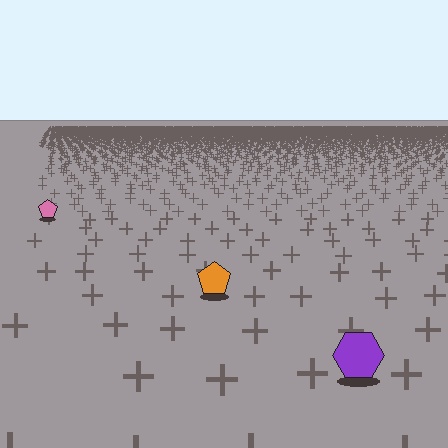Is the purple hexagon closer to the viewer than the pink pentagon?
Yes. The purple hexagon is closer — you can tell from the texture gradient: the ground texture is coarser near it.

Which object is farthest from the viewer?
The pink pentagon is farthest from the viewer. It appears smaller and the ground texture around it is denser.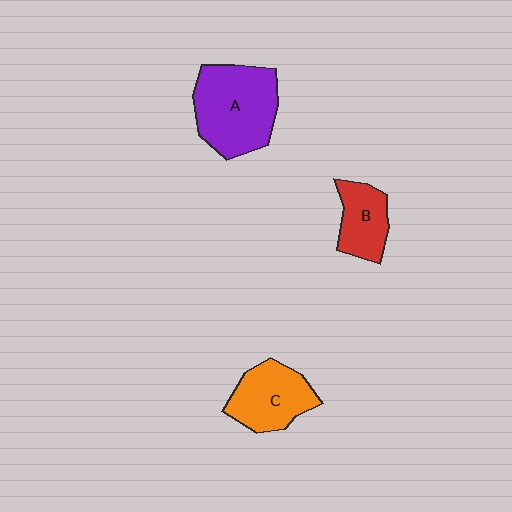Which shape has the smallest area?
Shape B (red).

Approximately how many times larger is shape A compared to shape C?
Approximately 1.5 times.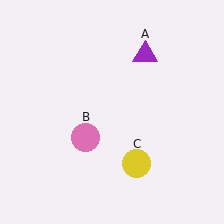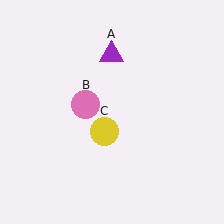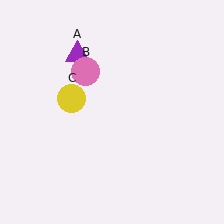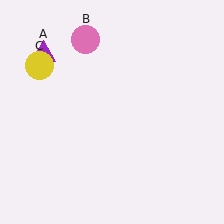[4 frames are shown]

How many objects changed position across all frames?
3 objects changed position: purple triangle (object A), pink circle (object B), yellow circle (object C).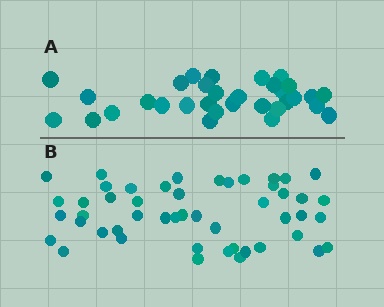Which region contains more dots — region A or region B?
Region B (the bottom region) has more dots.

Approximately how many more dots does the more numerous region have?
Region B has approximately 15 more dots than region A.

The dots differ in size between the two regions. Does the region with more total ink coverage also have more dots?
No. Region A has more total ink coverage because its dots are larger, but region B actually contains more individual dots. Total area can be misleading — the number of items is what matters here.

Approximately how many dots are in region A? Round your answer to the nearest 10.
About 30 dots. (The exact count is 32, which rounds to 30.)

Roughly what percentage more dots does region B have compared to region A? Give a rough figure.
About 55% more.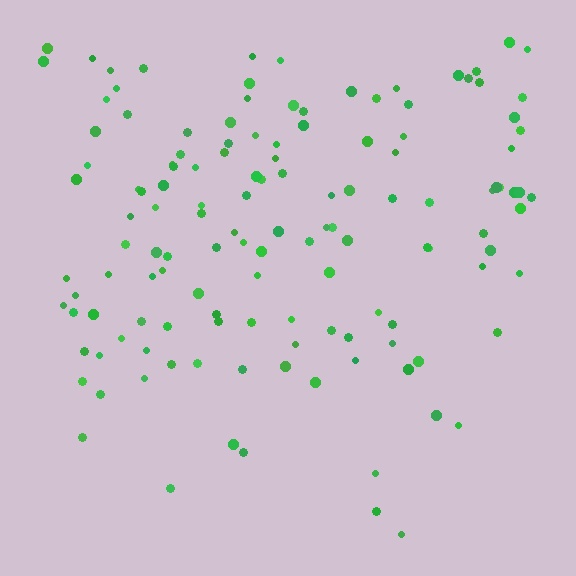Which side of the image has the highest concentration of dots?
The top.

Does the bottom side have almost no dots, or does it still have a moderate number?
Still a moderate number, just noticeably fewer than the top.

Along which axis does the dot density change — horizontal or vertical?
Vertical.